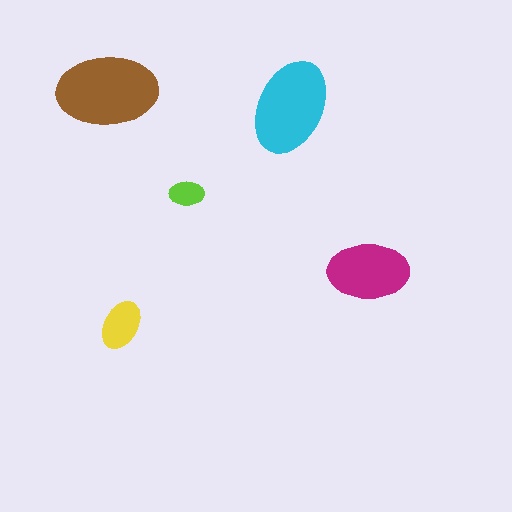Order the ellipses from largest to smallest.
the brown one, the cyan one, the magenta one, the yellow one, the lime one.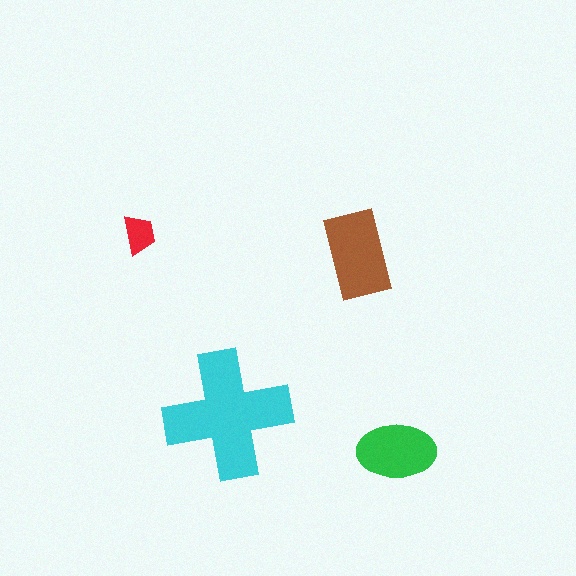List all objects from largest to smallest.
The cyan cross, the brown rectangle, the green ellipse, the red trapezoid.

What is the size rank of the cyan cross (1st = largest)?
1st.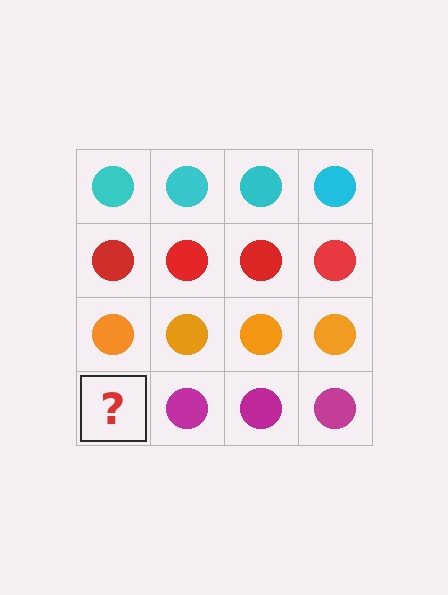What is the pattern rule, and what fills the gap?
The rule is that each row has a consistent color. The gap should be filled with a magenta circle.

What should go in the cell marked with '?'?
The missing cell should contain a magenta circle.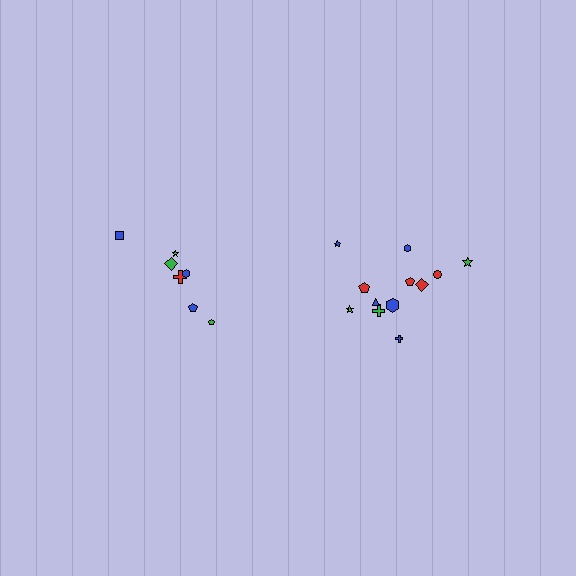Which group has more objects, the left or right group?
The right group.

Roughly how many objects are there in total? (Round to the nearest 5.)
Roughly 20 objects in total.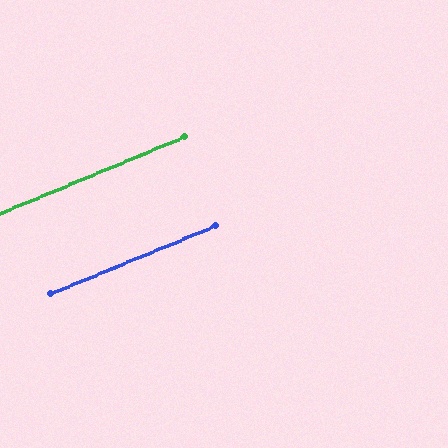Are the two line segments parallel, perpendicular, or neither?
Parallel — their directions differ by only 0.2°.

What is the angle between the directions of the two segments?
Approximately 0 degrees.